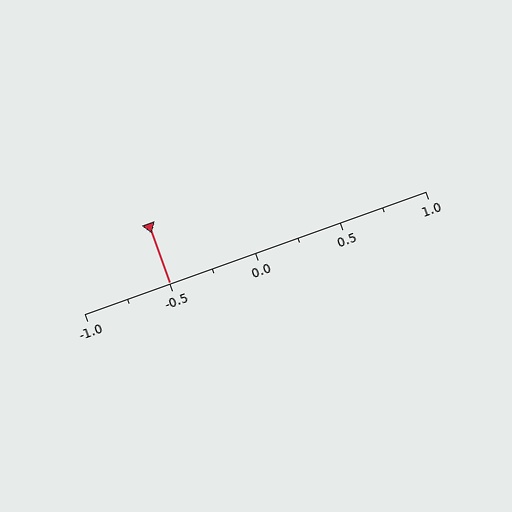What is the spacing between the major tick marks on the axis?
The major ticks are spaced 0.5 apart.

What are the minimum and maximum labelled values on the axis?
The axis runs from -1.0 to 1.0.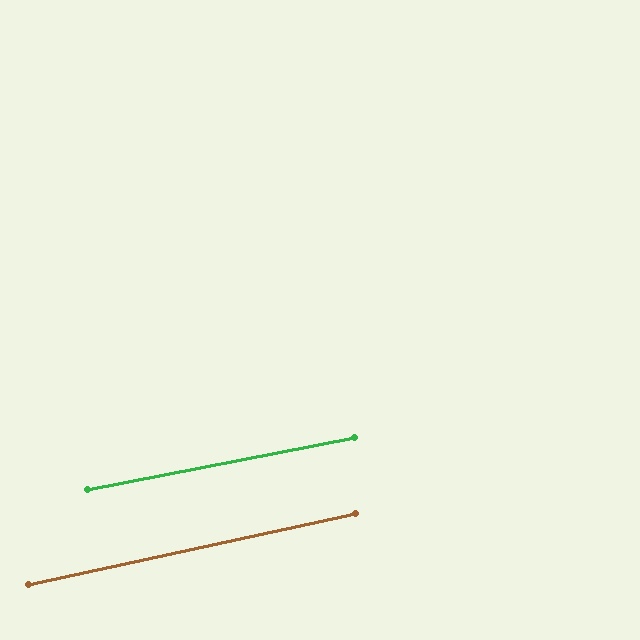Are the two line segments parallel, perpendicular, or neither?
Parallel — their directions differ by only 1.1°.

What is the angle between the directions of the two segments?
Approximately 1 degree.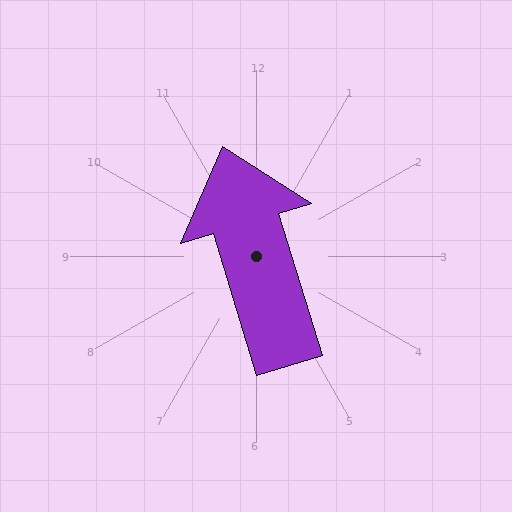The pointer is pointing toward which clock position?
Roughly 11 o'clock.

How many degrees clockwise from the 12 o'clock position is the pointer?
Approximately 343 degrees.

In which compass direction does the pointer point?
North.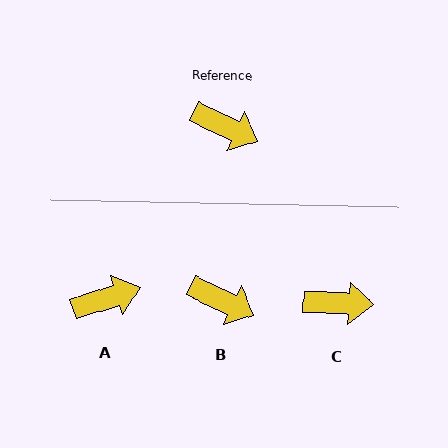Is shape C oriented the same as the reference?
No, it is off by about 22 degrees.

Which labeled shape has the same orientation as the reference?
B.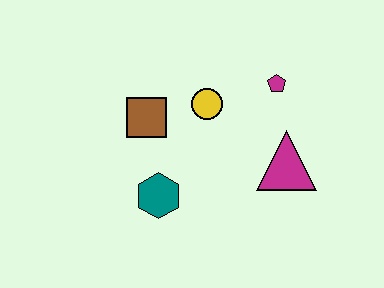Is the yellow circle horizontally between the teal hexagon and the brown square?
No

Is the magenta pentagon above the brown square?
Yes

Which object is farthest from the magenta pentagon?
The teal hexagon is farthest from the magenta pentagon.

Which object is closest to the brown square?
The yellow circle is closest to the brown square.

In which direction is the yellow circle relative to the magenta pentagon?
The yellow circle is to the left of the magenta pentagon.